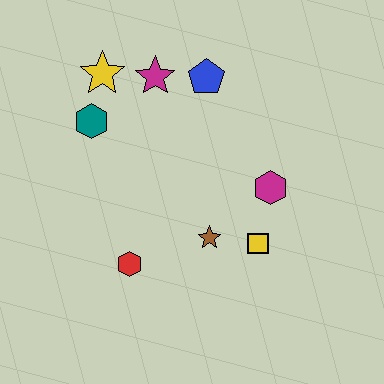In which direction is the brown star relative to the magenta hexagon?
The brown star is to the left of the magenta hexagon.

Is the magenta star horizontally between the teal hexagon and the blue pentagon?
Yes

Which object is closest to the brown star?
The yellow square is closest to the brown star.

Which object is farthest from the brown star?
The yellow star is farthest from the brown star.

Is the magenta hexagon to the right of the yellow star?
Yes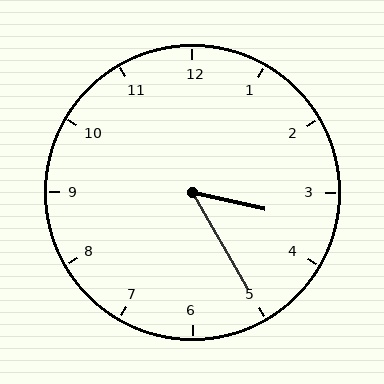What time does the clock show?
3:25.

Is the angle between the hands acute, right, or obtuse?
It is acute.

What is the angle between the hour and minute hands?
Approximately 48 degrees.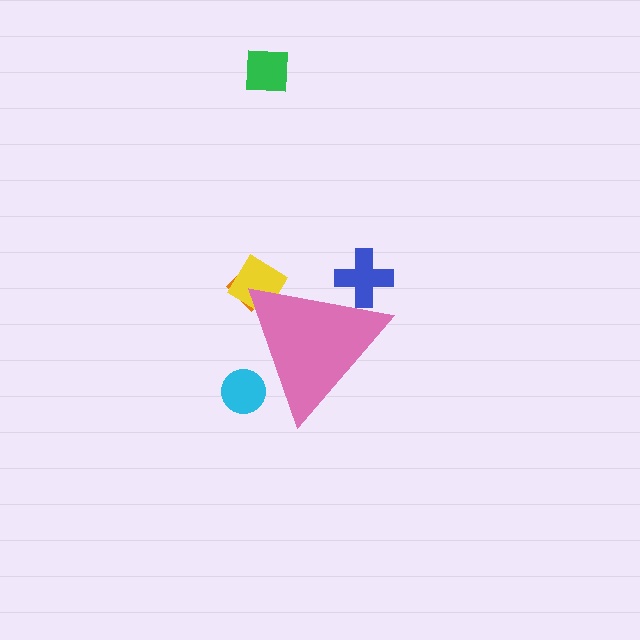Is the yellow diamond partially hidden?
Yes, the yellow diamond is partially hidden behind the pink triangle.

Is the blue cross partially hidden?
Yes, the blue cross is partially hidden behind the pink triangle.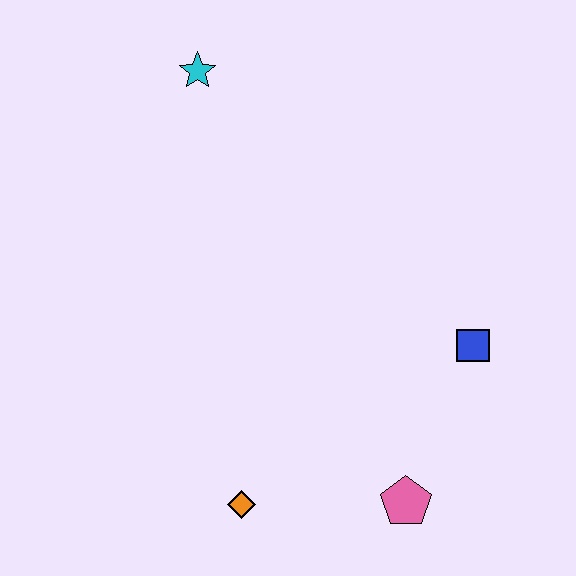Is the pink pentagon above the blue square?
No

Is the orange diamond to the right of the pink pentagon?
No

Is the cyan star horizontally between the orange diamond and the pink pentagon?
No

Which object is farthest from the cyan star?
The pink pentagon is farthest from the cyan star.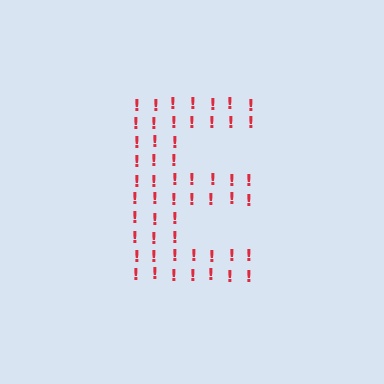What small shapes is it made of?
It is made of small exclamation marks.